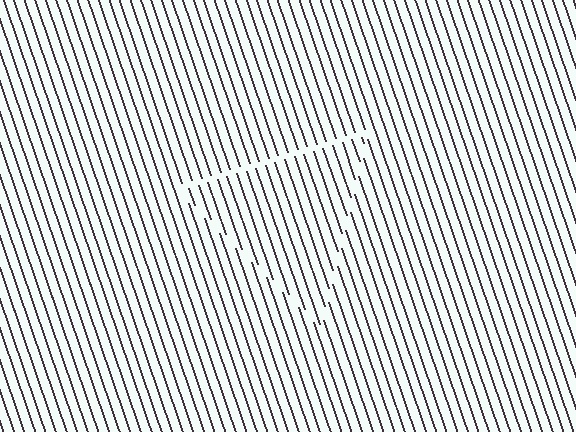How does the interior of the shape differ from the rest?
The interior of the shape contains the same grating, shifted by half a period — the contour is defined by the phase discontinuity where line-ends from the inner and outer gratings abut.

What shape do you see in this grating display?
An illusory triangle. The interior of the shape contains the same grating, shifted by half a period — the contour is defined by the phase discontinuity where line-ends from the inner and outer gratings abut.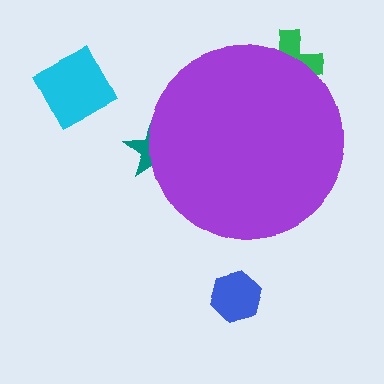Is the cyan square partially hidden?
No, the cyan square is fully visible.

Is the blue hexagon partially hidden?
No, the blue hexagon is fully visible.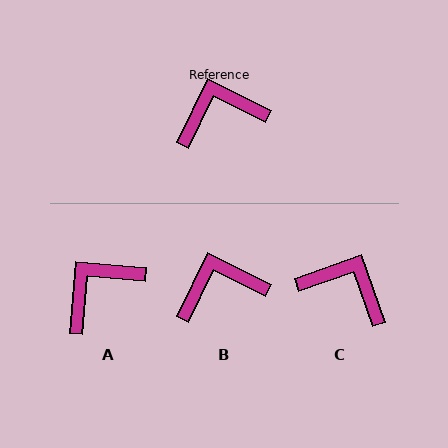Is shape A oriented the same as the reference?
No, it is off by about 21 degrees.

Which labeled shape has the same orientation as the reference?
B.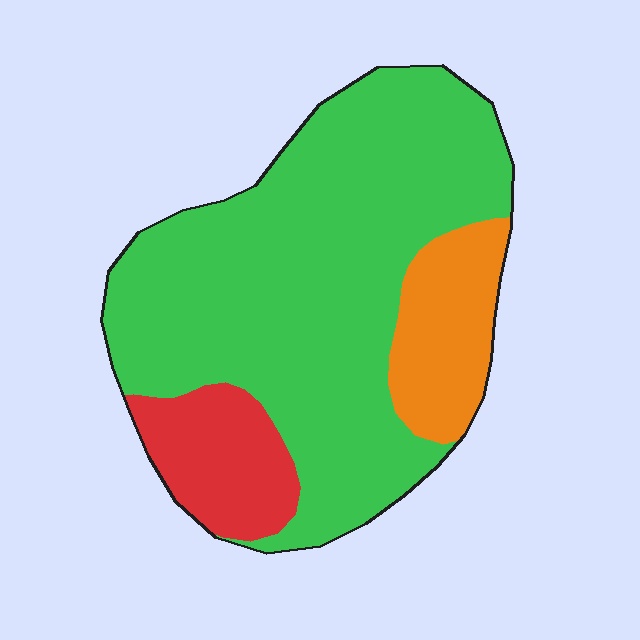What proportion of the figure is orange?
Orange takes up less than a sixth of the figure.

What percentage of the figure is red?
Red takes up less than a quarter of the figure.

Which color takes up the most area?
Green, at roughly 75%.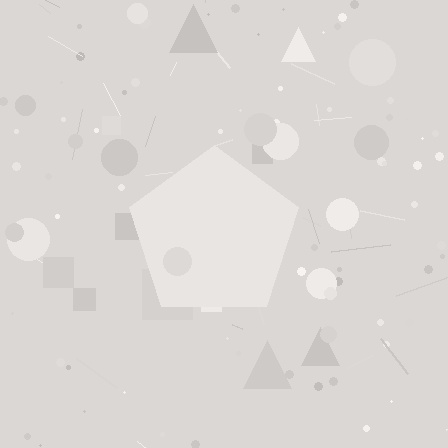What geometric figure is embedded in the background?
A pentagon is embedded in the background.